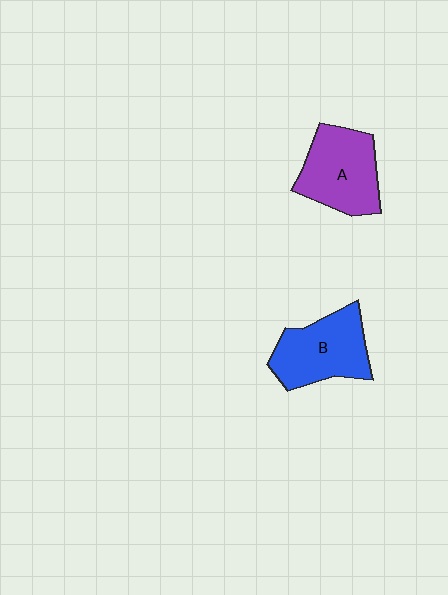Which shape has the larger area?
Shape B (blue).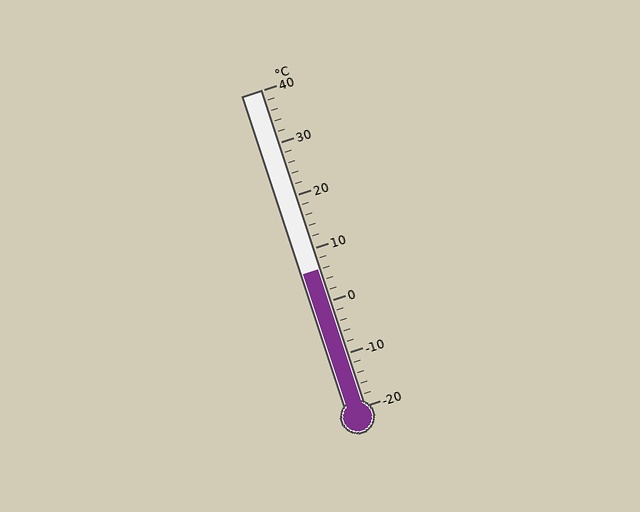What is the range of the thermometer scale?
The thermometer scale ranges from -20°C to 40°C.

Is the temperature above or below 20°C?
The temperature is below 20°C.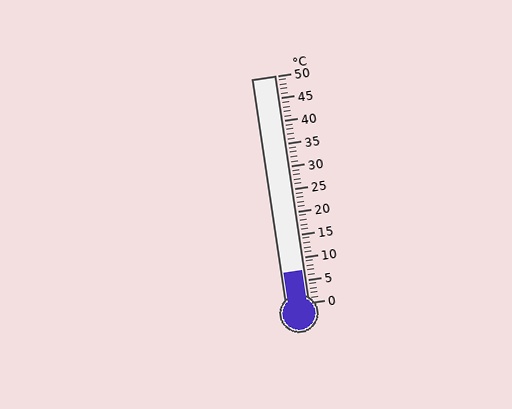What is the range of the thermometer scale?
The thermometer scale ranges from 0°C to 50°C.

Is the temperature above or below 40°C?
The temperature is below 40°C.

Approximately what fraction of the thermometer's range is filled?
The thermometer is filled to approximately 15% of its range.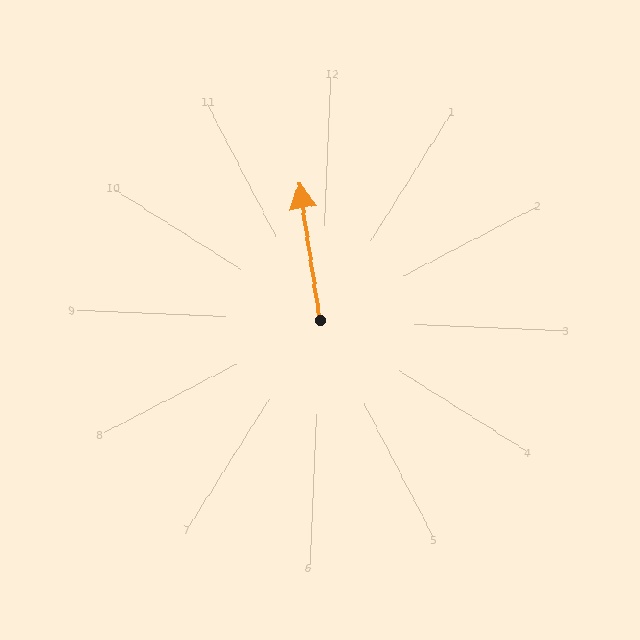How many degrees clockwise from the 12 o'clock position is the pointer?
Approximately 349 degrees.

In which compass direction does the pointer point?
North.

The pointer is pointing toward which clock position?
Roughly 12 o'clock.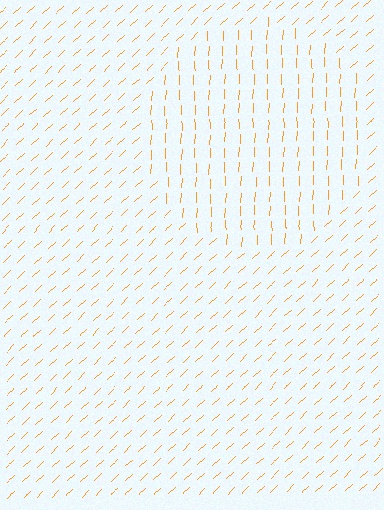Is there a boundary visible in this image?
Yes, there is a texture boundary formed by a change in line orientation.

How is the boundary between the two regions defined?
The boundary is defined purely by a change in line orientation (approximately 45 degrees difference). All lines are the same color and thickness.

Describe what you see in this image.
The image is filled with small orange line segments. A circle region in the image has lines oriented differently from the surrounding lines, creating a visible texture boundary.